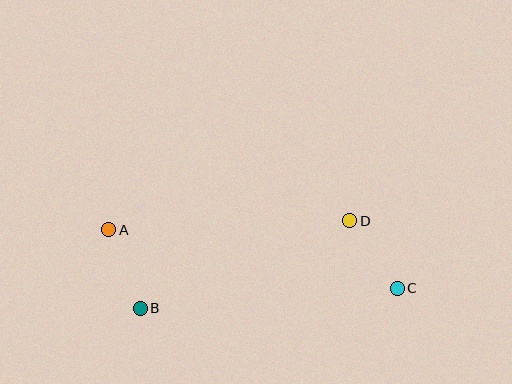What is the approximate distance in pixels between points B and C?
The distance between B and C is approximately 257 pixels.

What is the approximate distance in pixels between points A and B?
The distance between A and B is approximately 84 pixels.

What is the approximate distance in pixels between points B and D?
The distance between B and D is approximately 227 pixels.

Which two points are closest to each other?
Points C and D are closest to each other.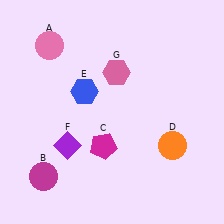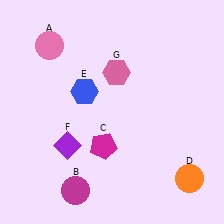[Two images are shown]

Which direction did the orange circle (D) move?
The orange circle (D) moved down.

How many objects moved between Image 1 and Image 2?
2 objects moved between the two images.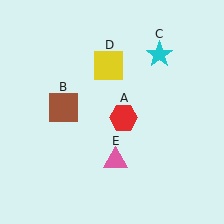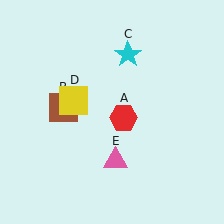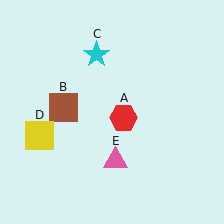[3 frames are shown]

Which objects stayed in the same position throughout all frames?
Red hexagon (object A) and brown square (object B) and pink triangle (object E) remained stationary.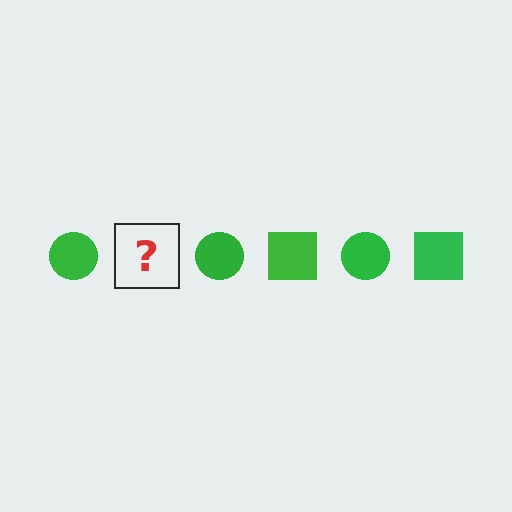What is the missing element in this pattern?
The missing element is a green square.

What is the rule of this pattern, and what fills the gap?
The rule is that the pattern cycles through circle, square shapes in green. The gap should be filled with a green square.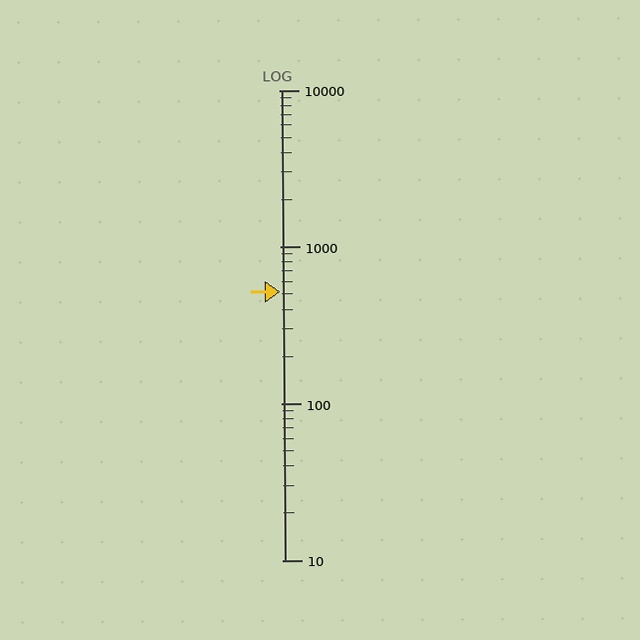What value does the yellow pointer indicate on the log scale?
The pointer indicates approximately 520.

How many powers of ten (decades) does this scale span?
The scale spans 3 decades, from 10 to 10000.